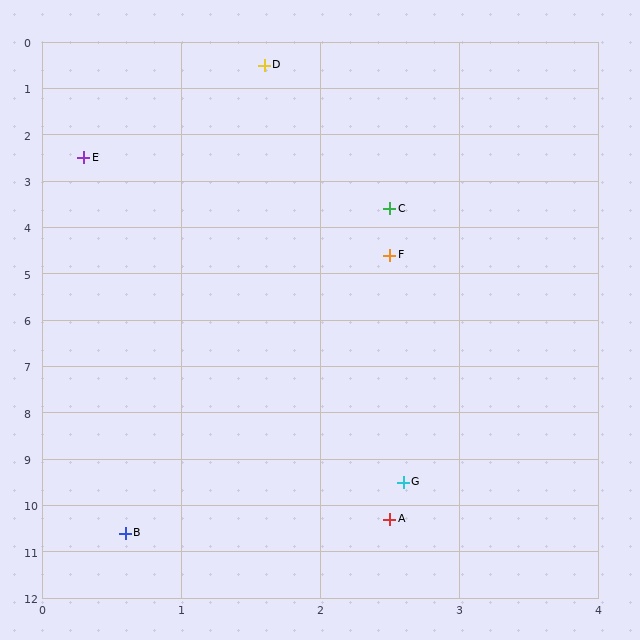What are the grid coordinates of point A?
Point A is at approximately (2.5, 10.3).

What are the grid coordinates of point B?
Point B is at approximately (0.6, 10.6).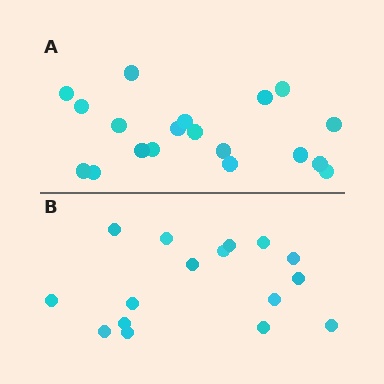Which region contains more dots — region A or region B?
Region A (the top region) has more dots.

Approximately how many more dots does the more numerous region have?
Region A has just a few more — roughly 2 or 3 more dots than region B.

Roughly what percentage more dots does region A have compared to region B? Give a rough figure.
About 20% more.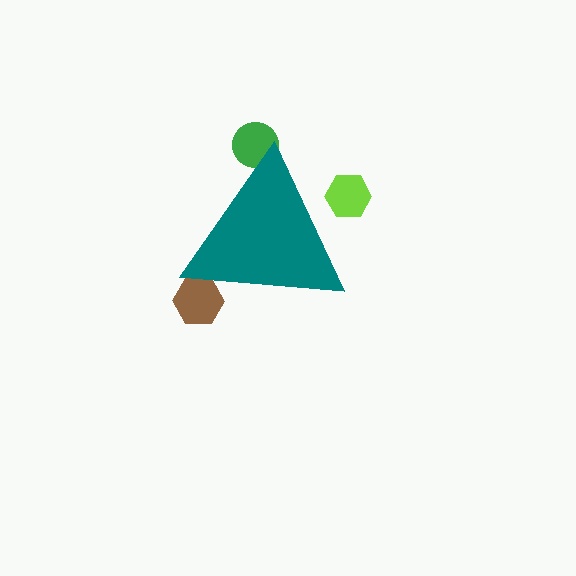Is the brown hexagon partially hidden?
Yes, the brown hexagon is partially hidden behind the teal triangle.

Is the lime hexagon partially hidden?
Yes, the lime hexagon is partially hidden behind the teal triangle.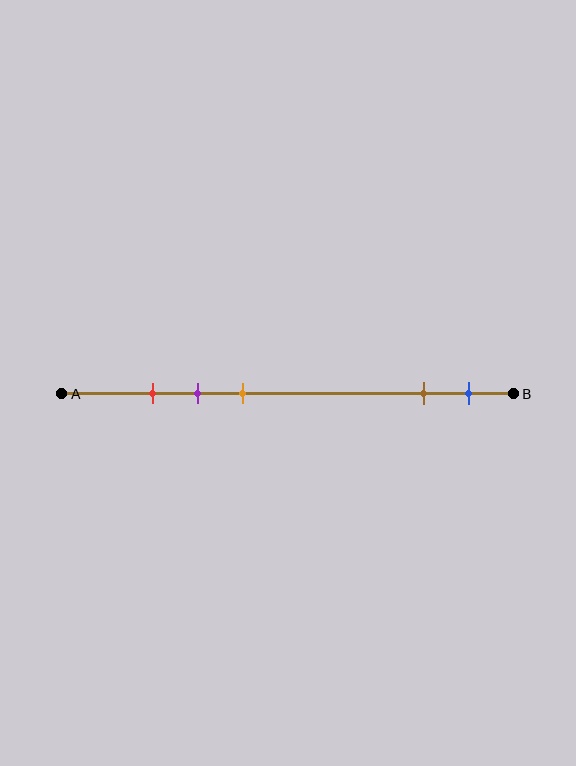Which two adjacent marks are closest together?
The red and purple marks are the closest adjacent pair.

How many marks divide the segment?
There are 5 marks dividing the segment.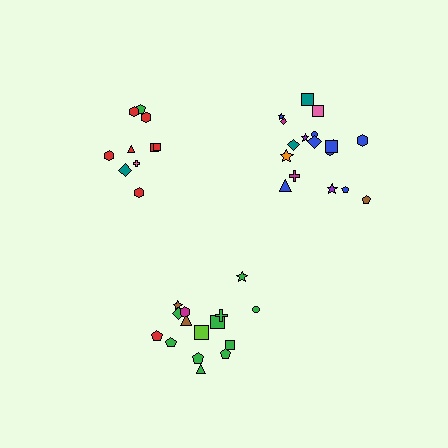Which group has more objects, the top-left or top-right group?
The top-right group.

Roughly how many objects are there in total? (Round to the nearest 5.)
Roughly 45 objects in total.